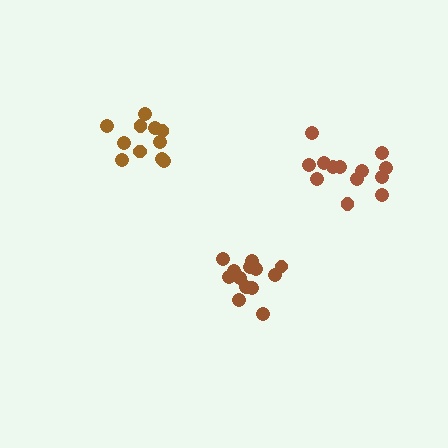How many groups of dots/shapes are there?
There are 3 groups.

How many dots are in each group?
Group 1: 13 dots, Group 2: 11 dots, Group 3: 13 dots (37 total).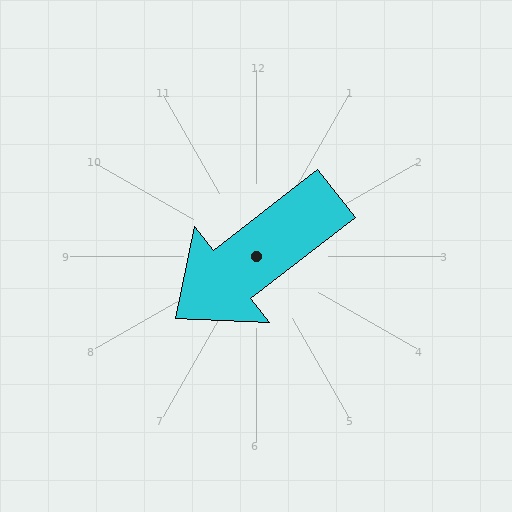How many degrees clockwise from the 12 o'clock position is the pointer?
Approximately 232 degrees.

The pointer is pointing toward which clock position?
Roughly 8 o'clock.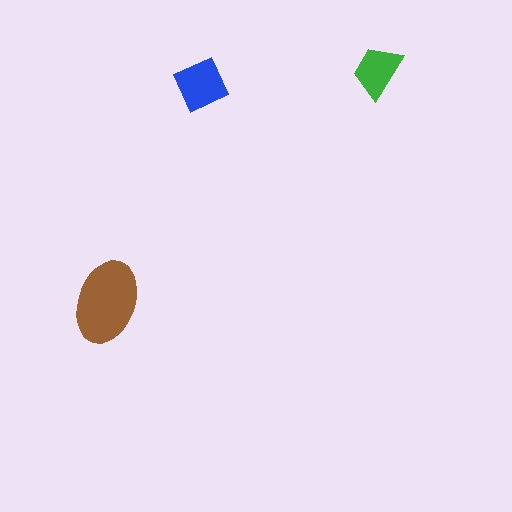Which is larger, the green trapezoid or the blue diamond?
The blue diamond.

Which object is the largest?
The brown ellipse.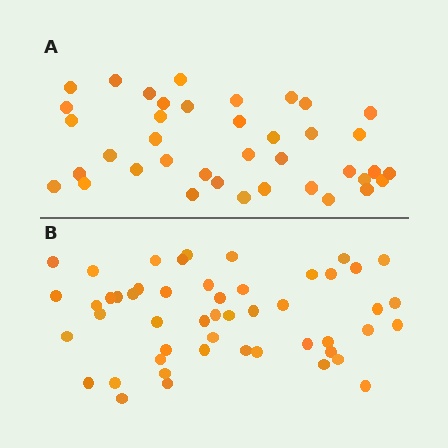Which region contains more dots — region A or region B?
Region B (the bottom region) has more dots.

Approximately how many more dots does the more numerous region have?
Region B has roughly 12 or so more dots than region A.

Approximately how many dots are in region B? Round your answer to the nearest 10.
About 50 dots.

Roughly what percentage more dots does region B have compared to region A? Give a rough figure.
About 30% more.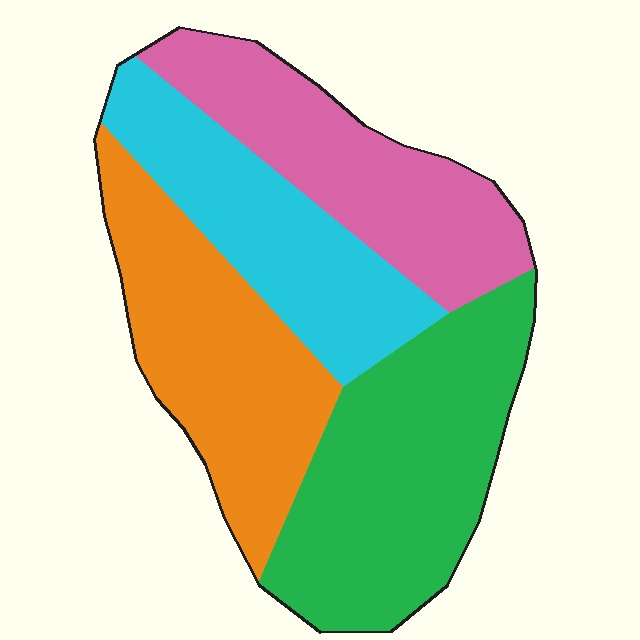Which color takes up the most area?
Green, at roughly 30%.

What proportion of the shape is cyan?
Cyan covers around 20% of the shape.